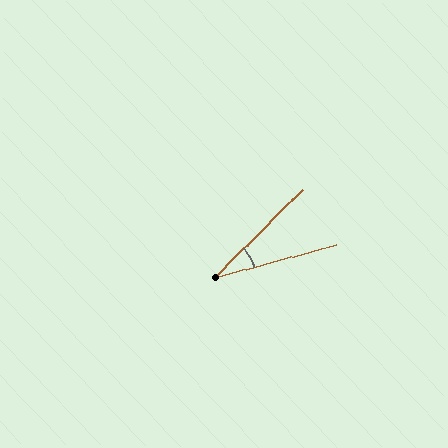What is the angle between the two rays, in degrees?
Approximately 30 degrees.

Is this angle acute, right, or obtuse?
It is acute.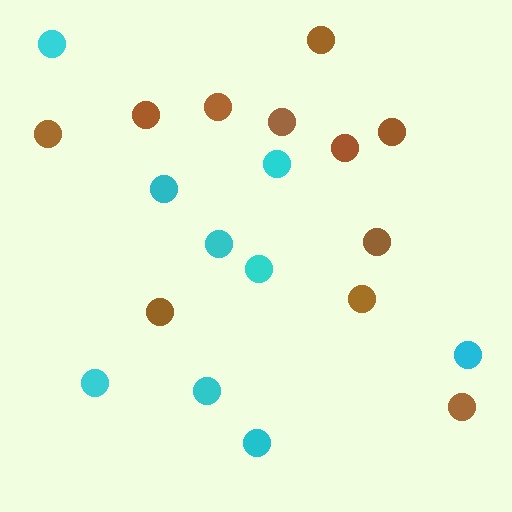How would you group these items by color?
There are 2 groups: one group of brown circles (11) and one group of cyan circles (9).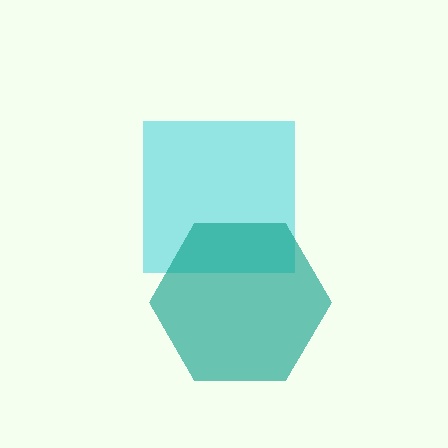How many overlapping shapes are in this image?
There are 2 overlapping shapes in the image.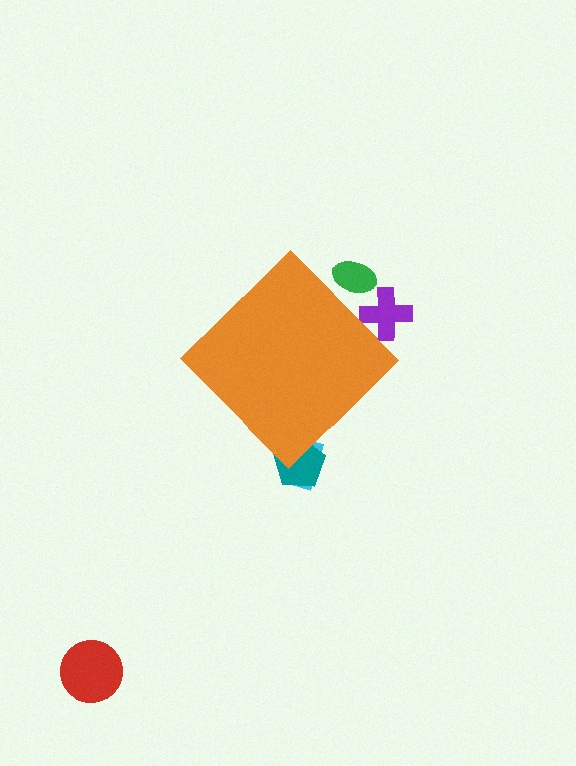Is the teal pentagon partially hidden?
Yes, the teal pentagon is partially hidden behind the orange diamond.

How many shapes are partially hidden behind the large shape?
4 shapes are partially hidden.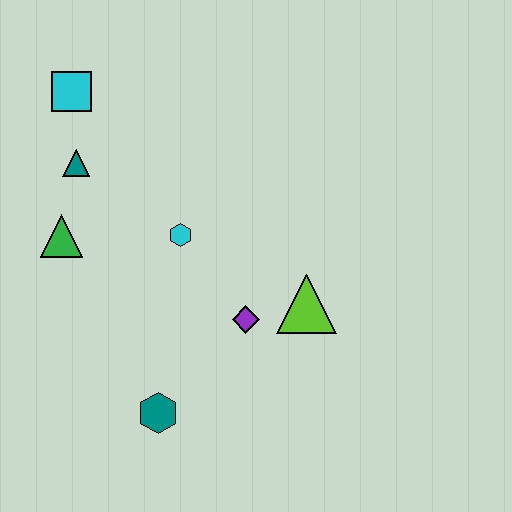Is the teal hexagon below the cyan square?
Yes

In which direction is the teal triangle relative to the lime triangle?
The teal triangle is to the left of the lime triangle.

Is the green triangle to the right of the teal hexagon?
No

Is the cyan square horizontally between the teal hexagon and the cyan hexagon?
No